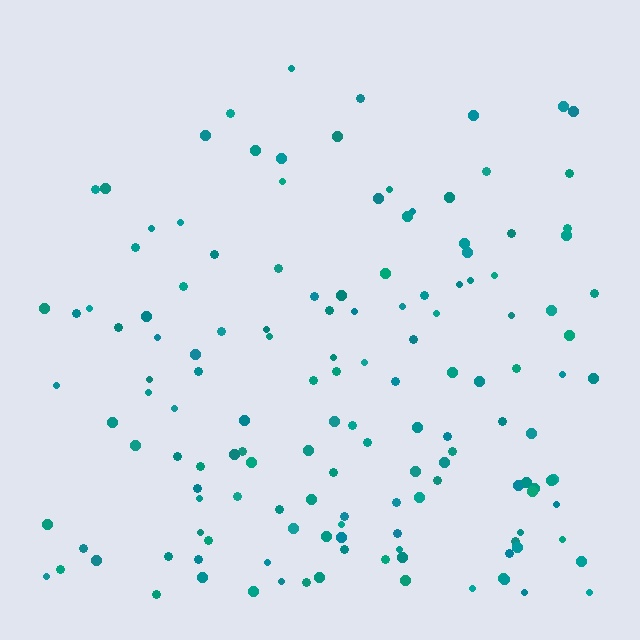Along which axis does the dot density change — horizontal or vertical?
Vertical.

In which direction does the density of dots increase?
From top to bottom, with the bottom side densest.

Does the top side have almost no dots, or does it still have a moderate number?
Still a moderate number, just noticeably fewer than the bottom.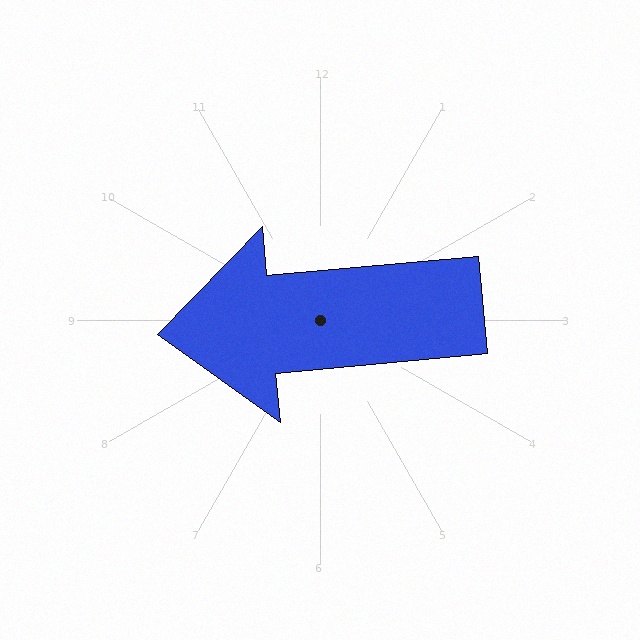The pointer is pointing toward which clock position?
Roughly 9 o'clock.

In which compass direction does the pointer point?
West.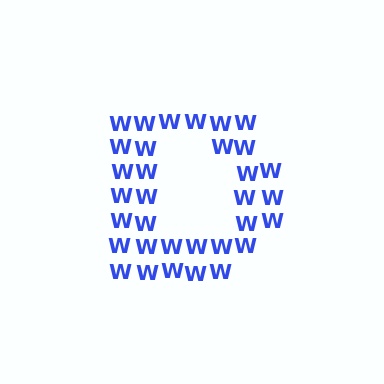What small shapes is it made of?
It is made of small letter W's.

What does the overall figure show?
The overall figure shows the letter D.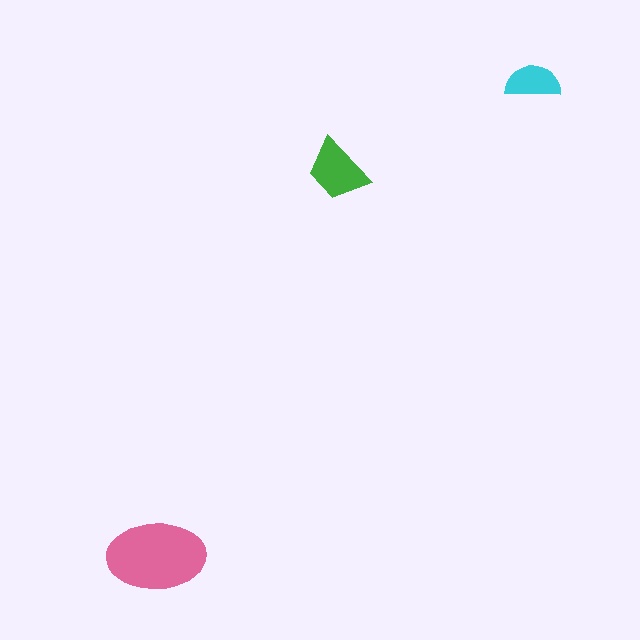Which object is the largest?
The pink ellipse.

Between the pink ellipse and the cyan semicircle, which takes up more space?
The pink ellipse.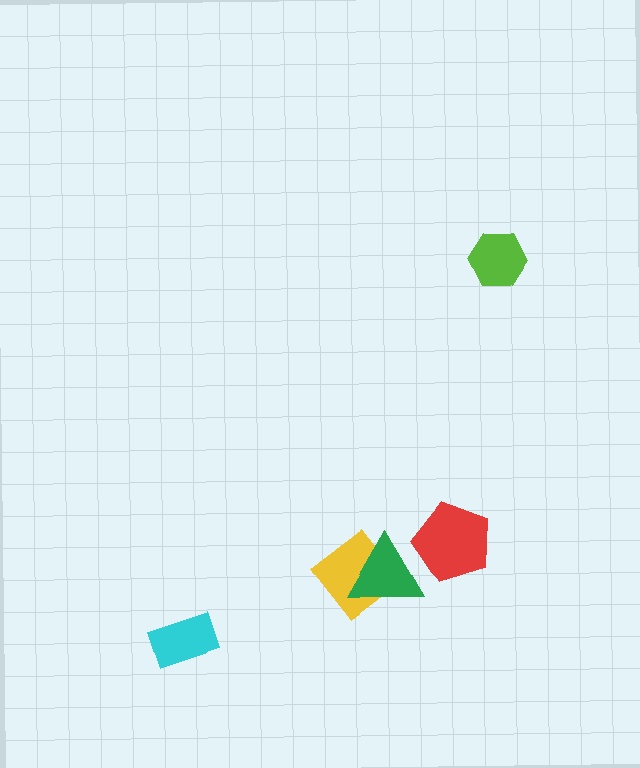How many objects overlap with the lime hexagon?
0 objects overlap with the lime hexagon.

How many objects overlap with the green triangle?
2 objects overlap with the green triangle.